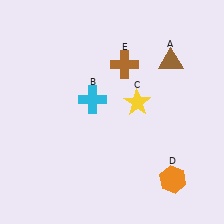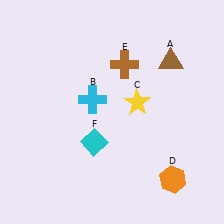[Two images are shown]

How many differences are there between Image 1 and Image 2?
There is 1 difference between the two images.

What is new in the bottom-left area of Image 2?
A cyan diamond (F) was added in the bottom-left area of Image 2.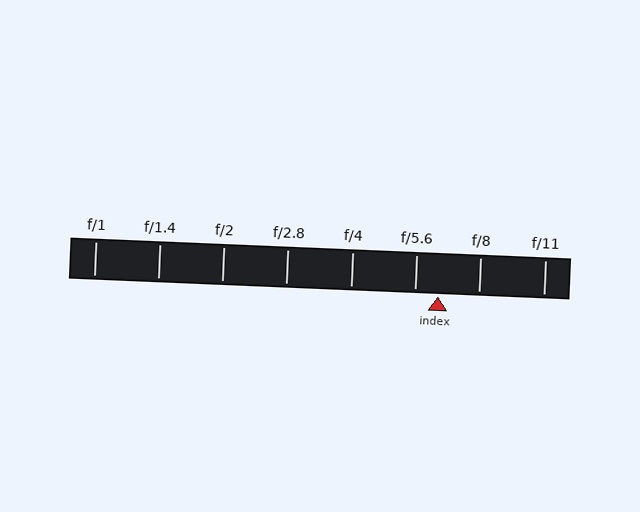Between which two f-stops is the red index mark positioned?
The index mark is between f/5.6 and f/8.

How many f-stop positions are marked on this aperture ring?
There are 8 f-stop positions marked.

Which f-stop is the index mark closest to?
The index mark is closest to f/5.6.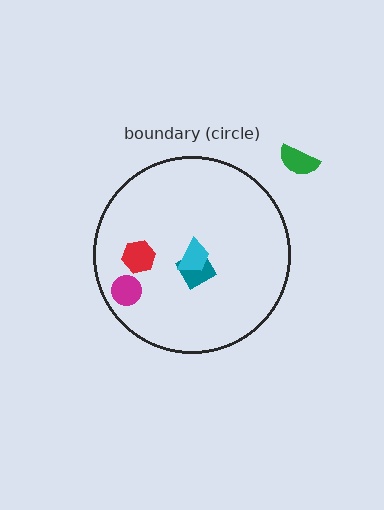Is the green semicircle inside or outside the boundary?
Outside.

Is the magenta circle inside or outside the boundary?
Inside.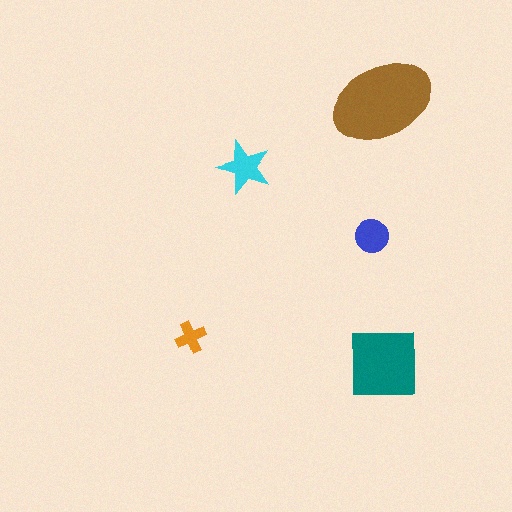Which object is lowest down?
The teal square is bottommost.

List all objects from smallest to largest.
The orange cross, the blue circle, the cyan star, the teal square, the brown ellipse.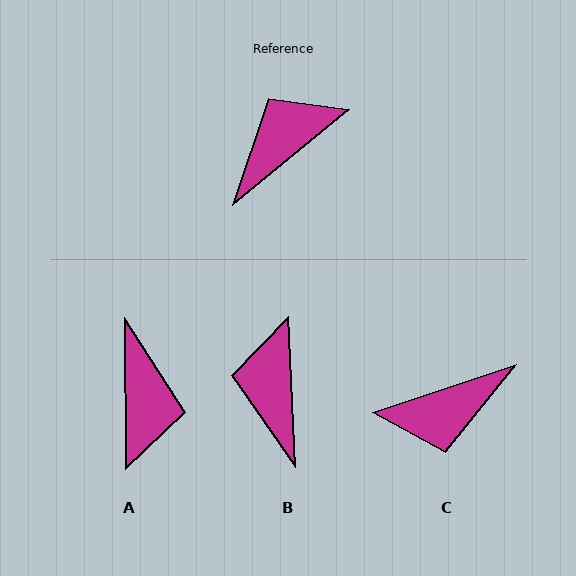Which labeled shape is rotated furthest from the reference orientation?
C, about 159 degrees away.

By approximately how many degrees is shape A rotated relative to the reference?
Approximately 129 degrees clockwise.